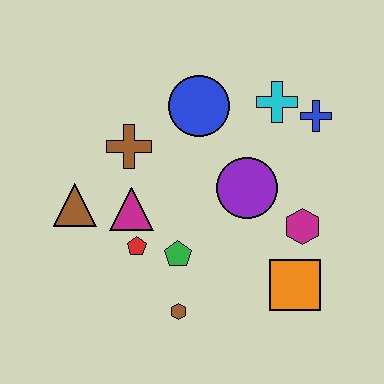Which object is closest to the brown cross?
The magenta triangle is closest to the brown cross.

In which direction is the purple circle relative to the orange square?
The purple circle is above the orange square.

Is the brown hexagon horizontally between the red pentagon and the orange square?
Yes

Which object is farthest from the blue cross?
The brown triangle is farthest from the blue cross.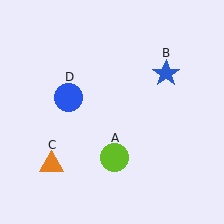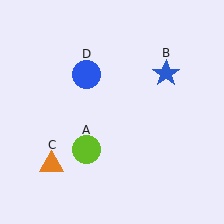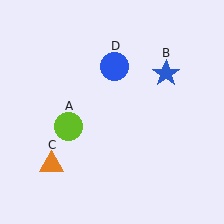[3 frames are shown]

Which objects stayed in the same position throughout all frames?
Blue star (object B) and orange triangle (object C) remained stationary.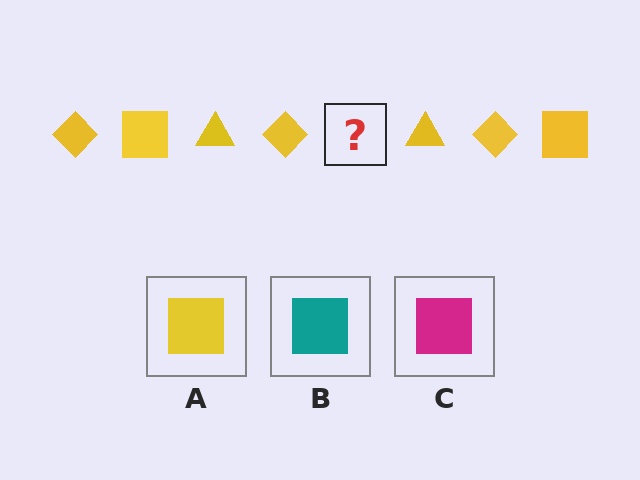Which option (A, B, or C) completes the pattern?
A.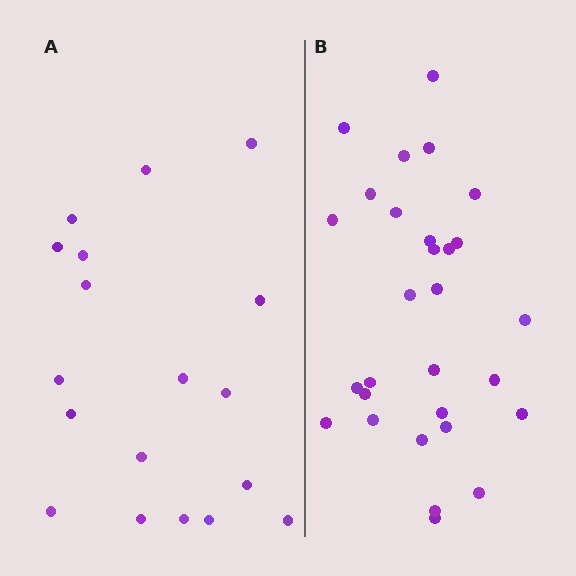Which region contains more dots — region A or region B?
Region B (the right region) has more dots.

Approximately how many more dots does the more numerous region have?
Region B has roughly 12 or so more dots than region A.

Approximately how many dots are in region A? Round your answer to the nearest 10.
About 20 dots. (The exact count is 18, which rounds to 20.)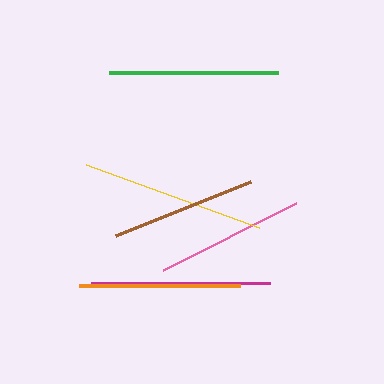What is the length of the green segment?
The green segment is approximately 169 pixels long.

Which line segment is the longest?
The yellow line is the longest at approximately 184 pixels.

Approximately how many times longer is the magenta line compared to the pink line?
The magenta line is approximately 1.2 times the length of the pink line.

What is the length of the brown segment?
The brown segment is approximately 145 pixels long.